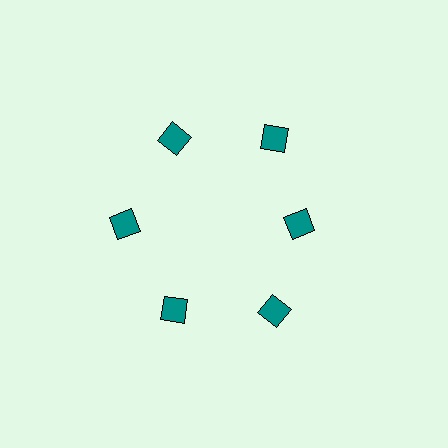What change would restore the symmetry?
The symmetry would be restored by moving it outward, back onto the ring so that all 6 squares sit at equal angles and equal distance from the center.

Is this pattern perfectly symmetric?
No. The 6 teal squares are arranged in a ring, but one element near the 3 o'clock position is pulled inward toward the center, breaking the 6-fold rotational symmetry.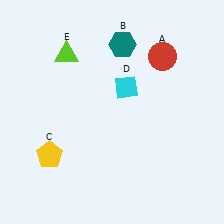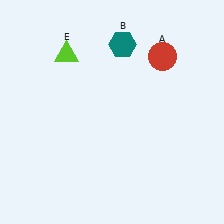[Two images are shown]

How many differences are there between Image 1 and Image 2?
There are 2 differences between the two images.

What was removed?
The yellow pentagon (C), the cyan diamond (D) were removed in Image 2.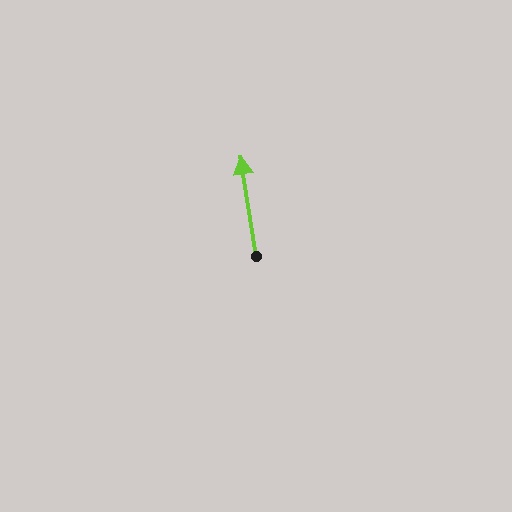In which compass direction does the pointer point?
North.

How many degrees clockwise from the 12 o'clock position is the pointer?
Approximately 351 degrees.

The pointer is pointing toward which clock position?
Roughly 12 o'clock.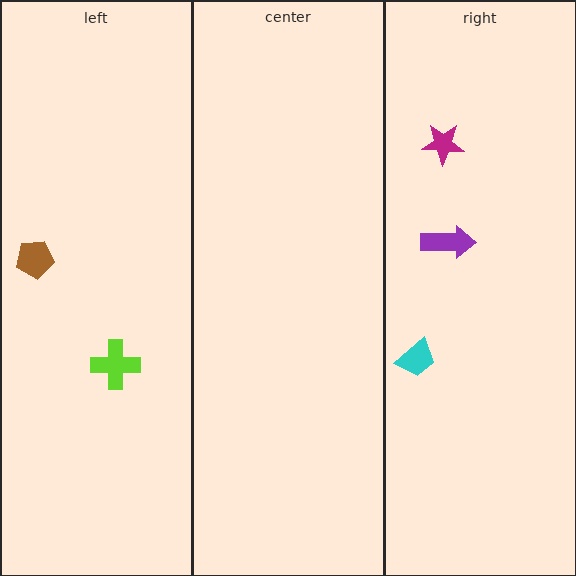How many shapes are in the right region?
3.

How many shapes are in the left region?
2.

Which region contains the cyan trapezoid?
The right region.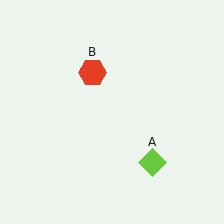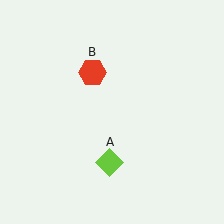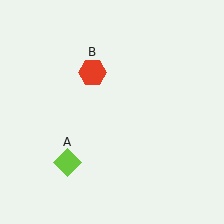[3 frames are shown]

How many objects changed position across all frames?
1 object changed position: lime diamond (object A).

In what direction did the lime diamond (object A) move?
The lime diamond (object A) moved left.